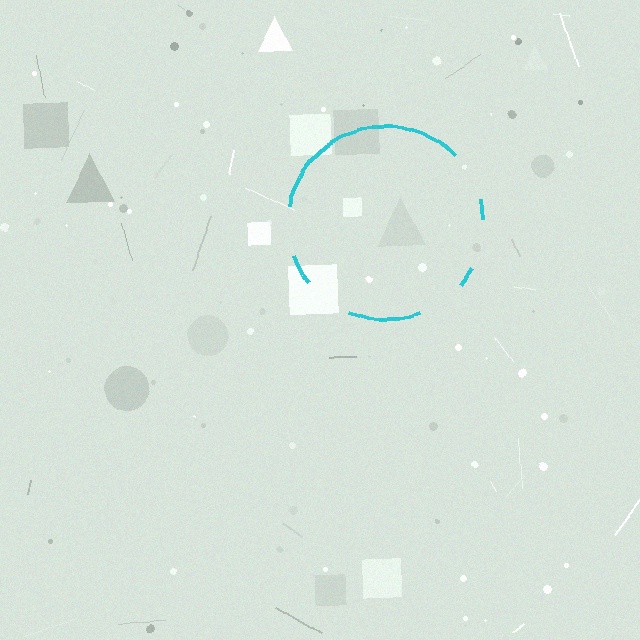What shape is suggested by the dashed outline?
The dashed outline suggests a circle.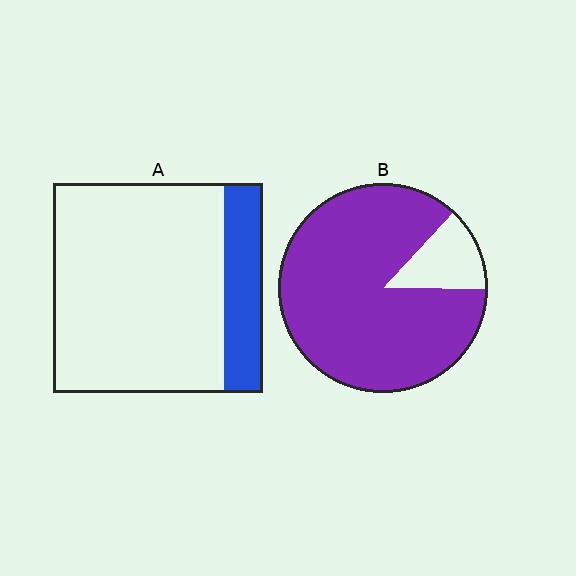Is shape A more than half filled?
No.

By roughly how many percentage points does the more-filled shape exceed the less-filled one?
By roughly 70 percentage points (B over A).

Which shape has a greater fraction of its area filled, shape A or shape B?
Shape B.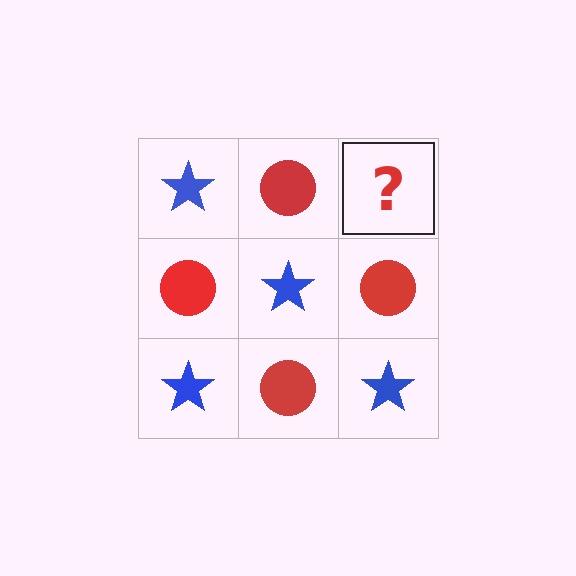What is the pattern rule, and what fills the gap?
The rule is that it alternates blue star and red circle in a checkerboard pattern. The gap should be filled with a blue star.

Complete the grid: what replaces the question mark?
The question mark should be replaced with a blue star.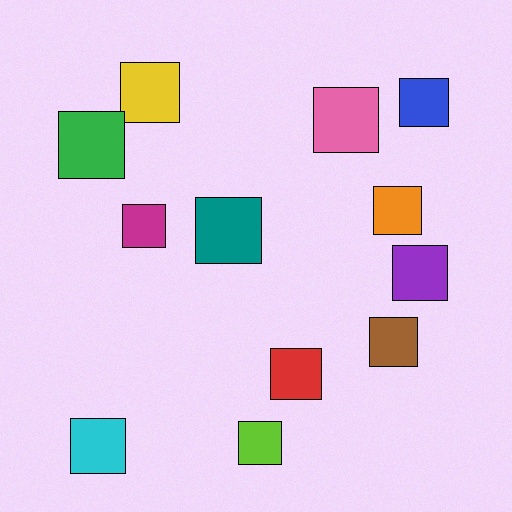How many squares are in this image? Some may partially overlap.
There are 12 squares.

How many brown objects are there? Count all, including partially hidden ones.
There is 1 brown object.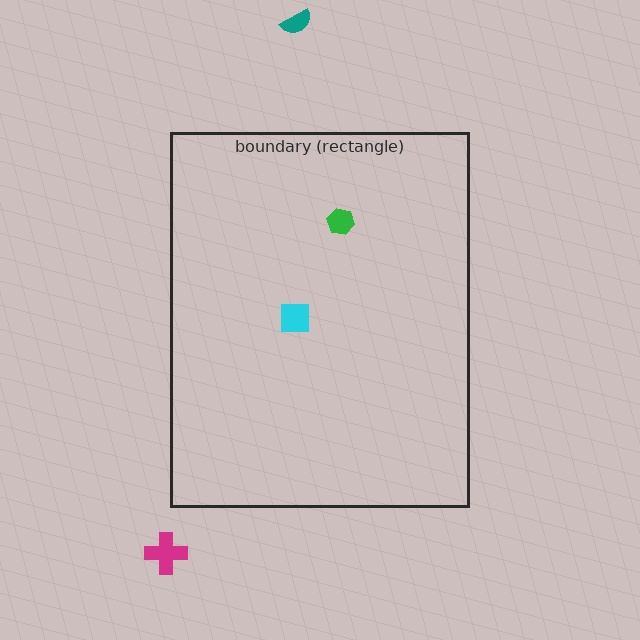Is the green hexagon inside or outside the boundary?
Inside.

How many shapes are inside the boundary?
2 inside, 2 outside.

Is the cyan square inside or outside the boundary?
Inside.